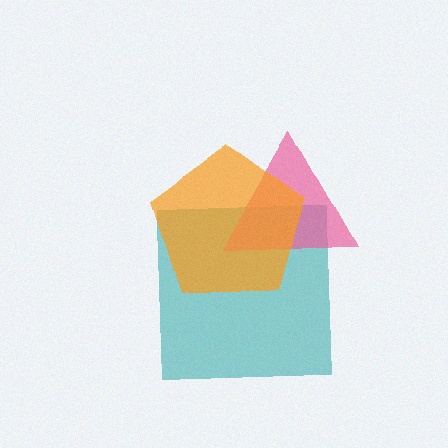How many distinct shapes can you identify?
There are 3 distinct shapes: a teal square, a pink triangle, an orange pentagon.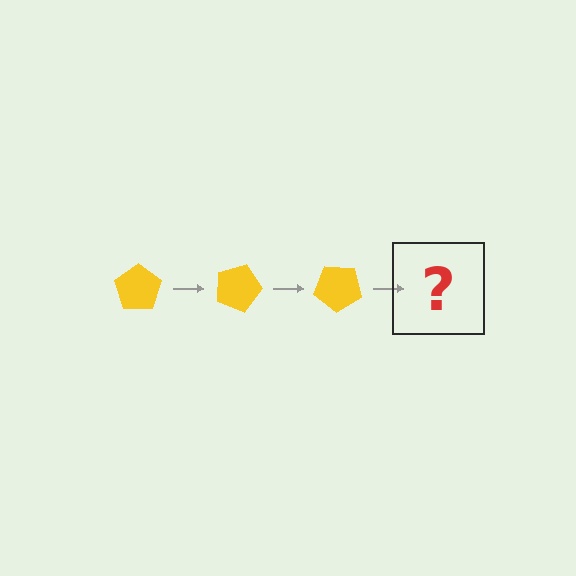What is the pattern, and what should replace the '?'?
The pattern is that the pentagon rotates 20 degrees each step. The '?' should be a yellow pentagon rotated 60 degrees.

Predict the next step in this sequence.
The next step is a yellow pentagon rotated 60 degrees.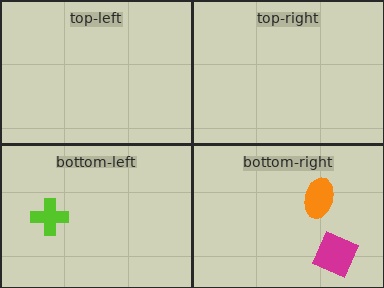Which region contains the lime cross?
The bottom-left region.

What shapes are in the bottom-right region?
The magenta diamond, the orange ellipse.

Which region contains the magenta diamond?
The bottom-right region.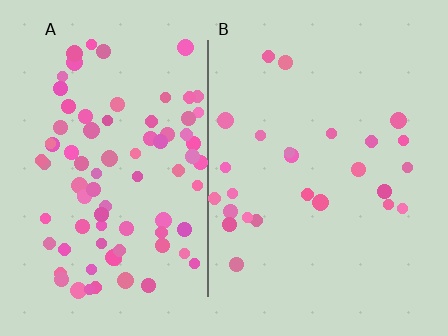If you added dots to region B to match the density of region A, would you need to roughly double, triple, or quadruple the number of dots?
Approximately triple.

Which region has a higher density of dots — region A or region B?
A (the left).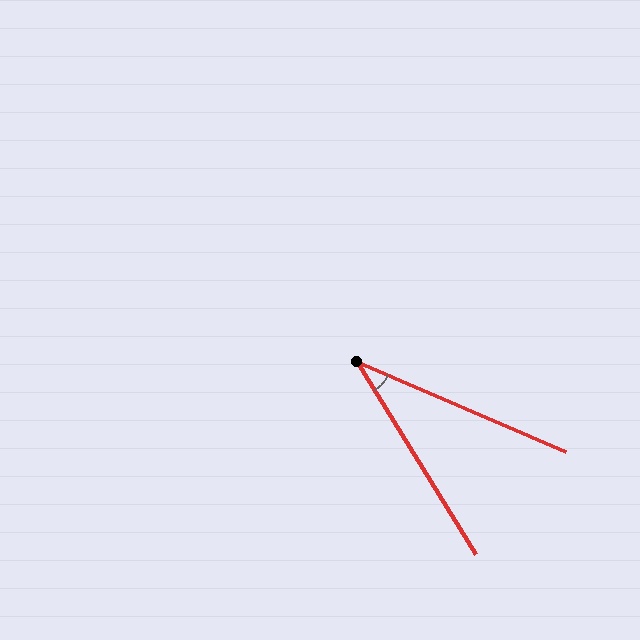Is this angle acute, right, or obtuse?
It is acute.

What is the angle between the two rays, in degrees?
Approximately 35 degrees.